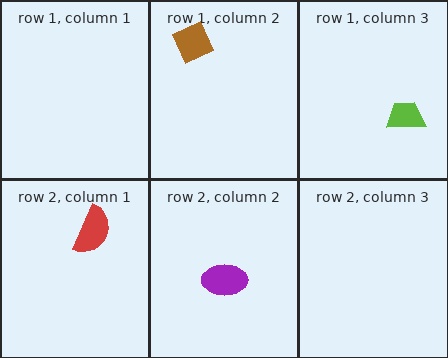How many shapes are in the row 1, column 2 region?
1.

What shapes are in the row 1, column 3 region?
The lime trapezoid.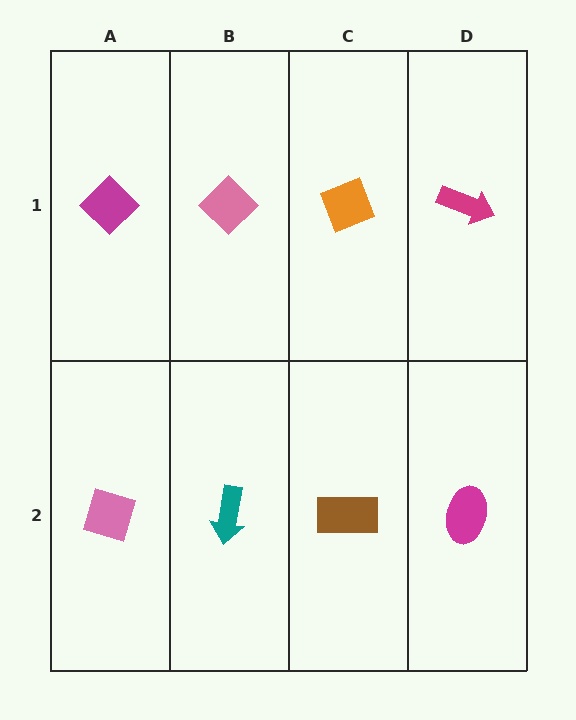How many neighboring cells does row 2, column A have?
2.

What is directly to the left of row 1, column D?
An orange diamond.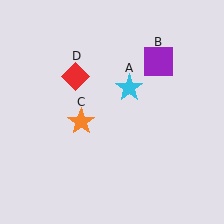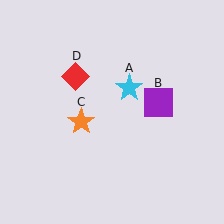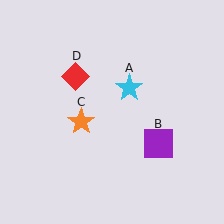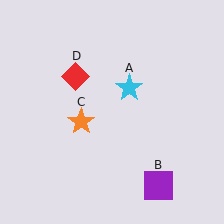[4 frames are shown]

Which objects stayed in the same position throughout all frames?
Cyan star (object A) and orange star (object C) and red diamond (object D) remained stationary.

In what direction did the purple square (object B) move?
The purple square (object B) moved down.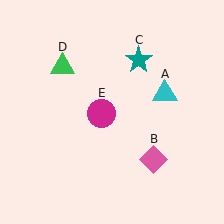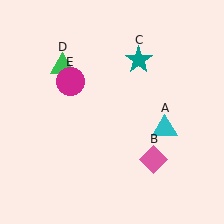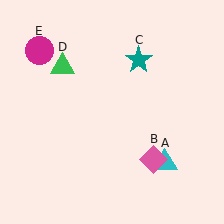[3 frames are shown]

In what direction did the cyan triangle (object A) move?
The cyan triangle (object A) moved down.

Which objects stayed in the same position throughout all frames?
Pink diamond (object B) and teal star (object C) and green triangle (object D) remained stationary.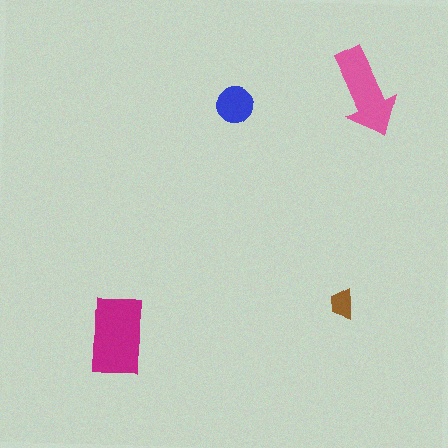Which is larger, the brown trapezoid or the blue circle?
The blue circle.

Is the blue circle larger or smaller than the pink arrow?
Smaller.